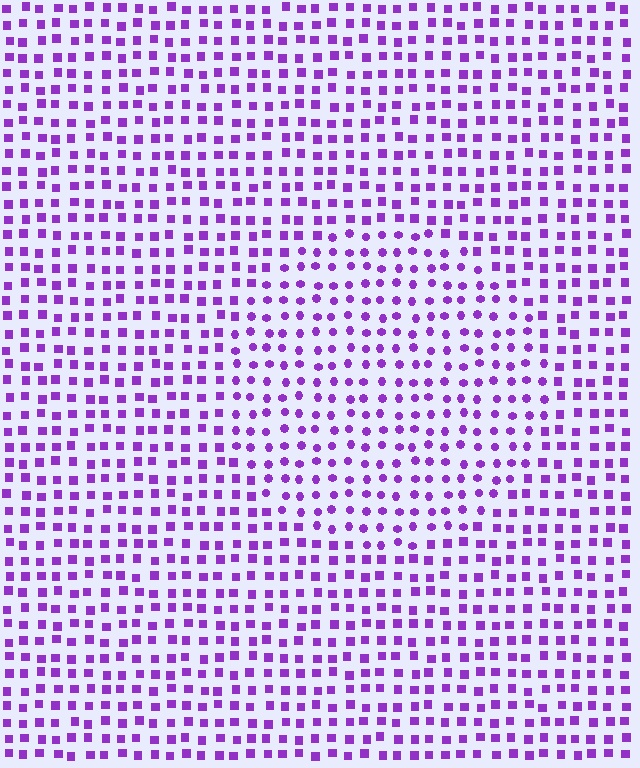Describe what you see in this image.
The image is filled with small purple elements arranged in a uniform grid. A circle-shaped region contains circles, while the surrounding area contains squares. The boundary is defined purely by the change in element shape.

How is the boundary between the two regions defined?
The boundary is defined by a change in element shape: circles inside vs. squares outside. All elements share the same color and spacing.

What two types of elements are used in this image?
The image uses circles inside the circle region and squares outside it.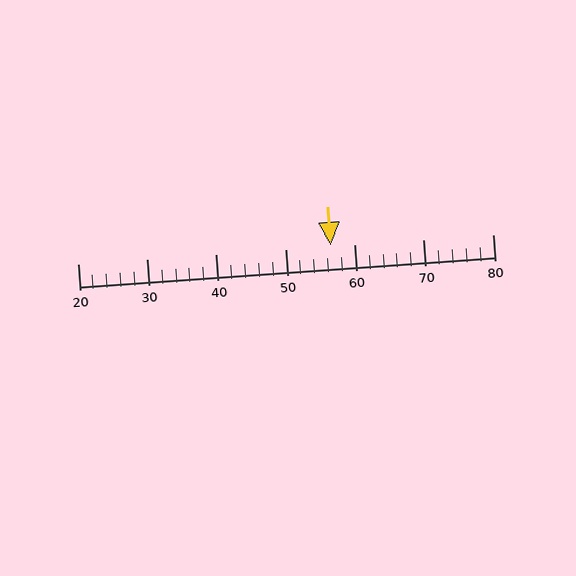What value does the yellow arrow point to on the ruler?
The yellow arrow points to approximately 56.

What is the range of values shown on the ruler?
The ruler shows values from 20 to 80.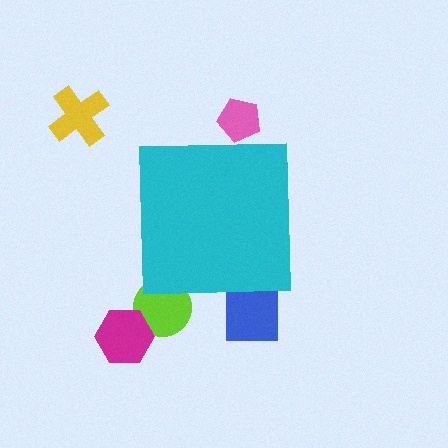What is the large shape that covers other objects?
A cyan square.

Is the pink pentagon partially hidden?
Yes, the pink pentagon is partially hidden behind the cyan square.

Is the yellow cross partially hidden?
No, the yellow cross is fully visible.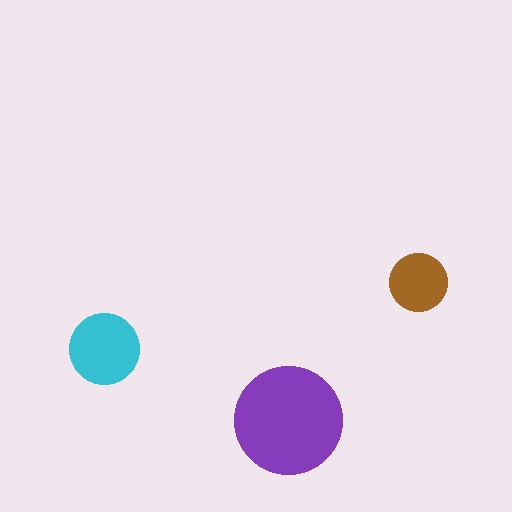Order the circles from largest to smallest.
the purple one, the cyan one, the brown one.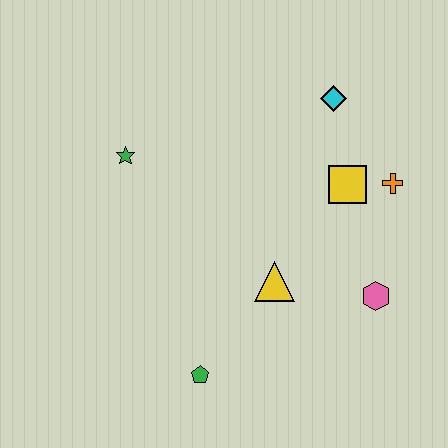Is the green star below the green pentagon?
No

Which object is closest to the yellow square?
The orange cross is closest to the yellow square.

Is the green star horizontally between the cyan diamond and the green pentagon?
No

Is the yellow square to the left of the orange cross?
Yes